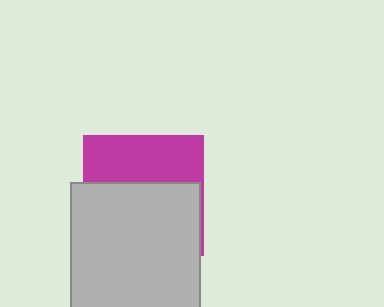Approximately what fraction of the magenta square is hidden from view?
Roughly 61% of the magenta square is hidden behind the light gray rectangle.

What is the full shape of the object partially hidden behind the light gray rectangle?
The partially hidden object is a magenta square.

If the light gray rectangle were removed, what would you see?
You would see the complete magenta square.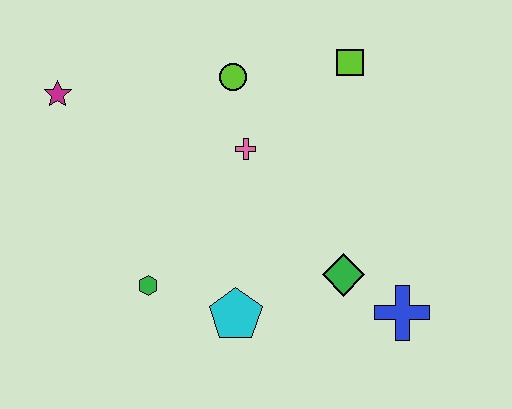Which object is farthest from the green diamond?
The magenta star is farthest from the green diamond.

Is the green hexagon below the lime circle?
Yes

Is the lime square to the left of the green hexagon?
No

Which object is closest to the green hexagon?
The cyan pentagon is closest to the green hexagon.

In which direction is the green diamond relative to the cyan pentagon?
The green diamond is to the right of the cyan pentagon.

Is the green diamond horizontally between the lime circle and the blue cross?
Yes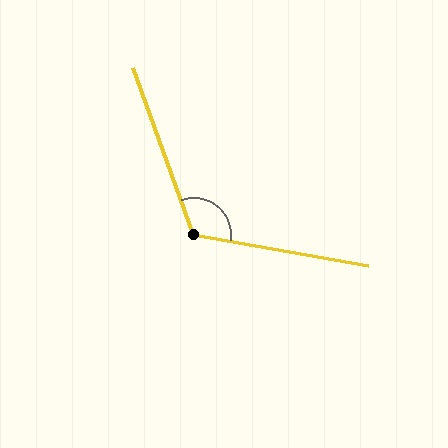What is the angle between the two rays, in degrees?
Approximately 120 degrees.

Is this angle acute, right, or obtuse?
It is obtuse.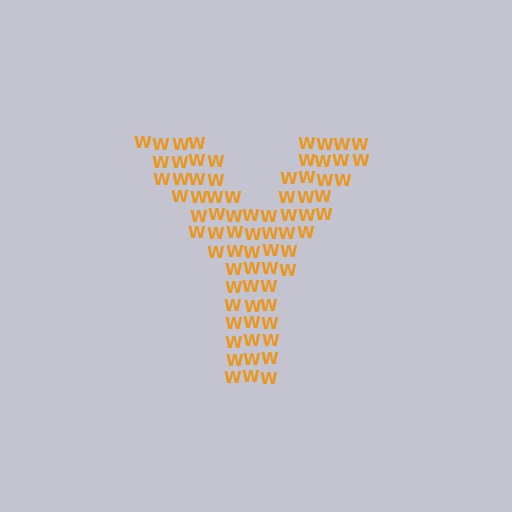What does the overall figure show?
The overall figure shows the letter Y.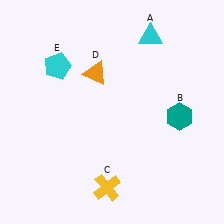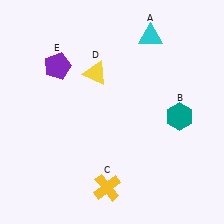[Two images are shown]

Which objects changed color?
D changed from orange to yellow. E changed from cyan to purple.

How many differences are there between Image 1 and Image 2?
There are 2 differences between the two images.